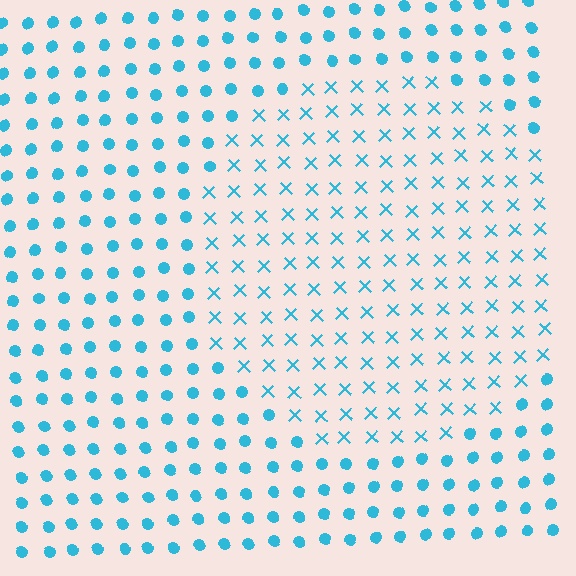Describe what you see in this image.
The image is filled with small cyan elements arranged in a uniform grid. A circle-shaped region contains X marks, while the surrounding area contains circles. The boundary is defined purely by the change in element shape.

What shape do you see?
I see a circle.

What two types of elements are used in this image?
The image uses X marks inside the circle region and circles outside it.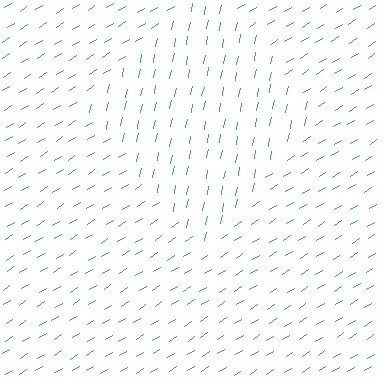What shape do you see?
I see a diamond.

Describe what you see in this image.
The image is filled with small green line segments. A diamond region in the image has lines oriented differently from the surrounding lines, creating a visible texture boundary.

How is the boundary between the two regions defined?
The boundary is defined purely by a change in line orientation (approximately 45 degrees difference). All lines are the same color and thickness.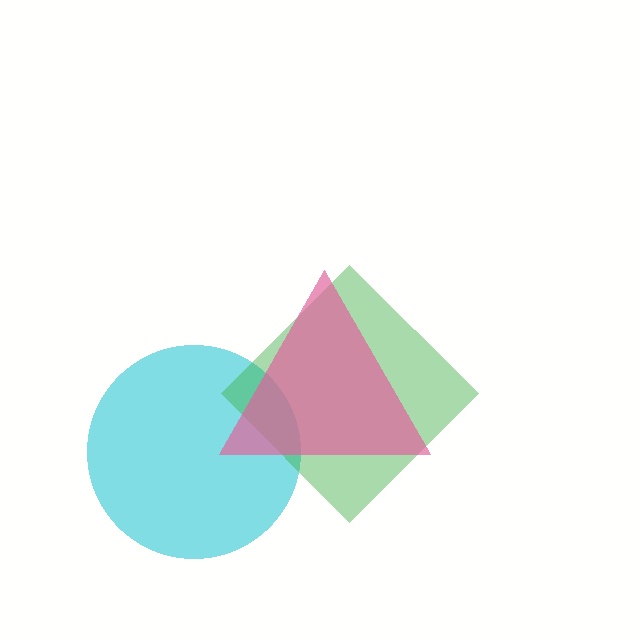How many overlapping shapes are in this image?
There are 3 overlapping shapes in the image.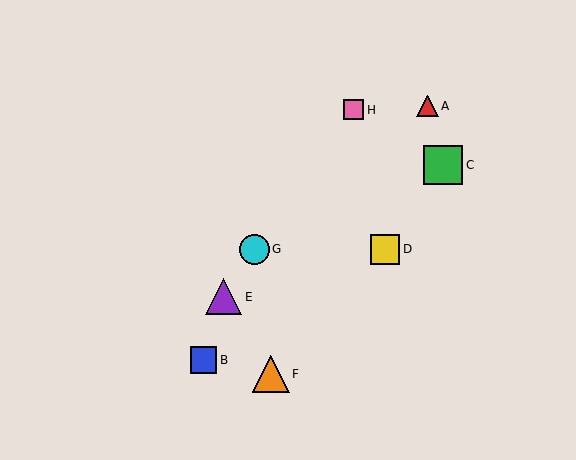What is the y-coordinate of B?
Object B is at y≈360.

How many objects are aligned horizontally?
2 objects (D, G) are aligned horizontally.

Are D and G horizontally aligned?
Yes, both are at y≈249.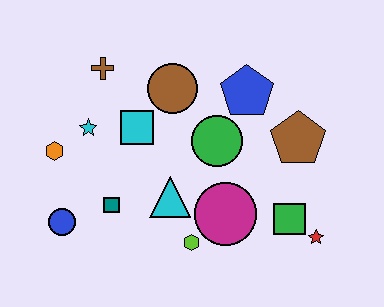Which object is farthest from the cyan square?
The red star is farthest from the cyan square.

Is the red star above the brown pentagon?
No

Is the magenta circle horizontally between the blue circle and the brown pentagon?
Yes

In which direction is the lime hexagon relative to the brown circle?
The lime hexagon is below the brown circle.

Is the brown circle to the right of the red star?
No